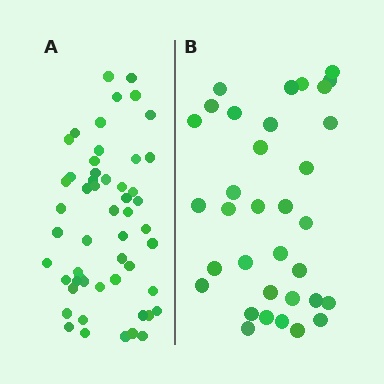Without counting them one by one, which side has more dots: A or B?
Region A (the left region) has more dots.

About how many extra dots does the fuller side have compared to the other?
Region A has approximately 20 more dots than region B.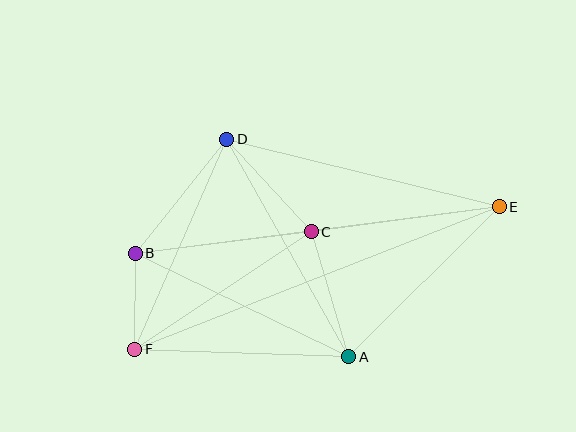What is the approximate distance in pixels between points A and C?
The distance between A and C is approximately 130 pixels.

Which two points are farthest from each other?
Points E and F are farthest from each other.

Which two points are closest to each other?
Points B and F are closest to each other.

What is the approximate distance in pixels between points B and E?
The distance between B and E is approximately 367 pixels.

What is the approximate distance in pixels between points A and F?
The distance between A and F is approximately 214 pixels.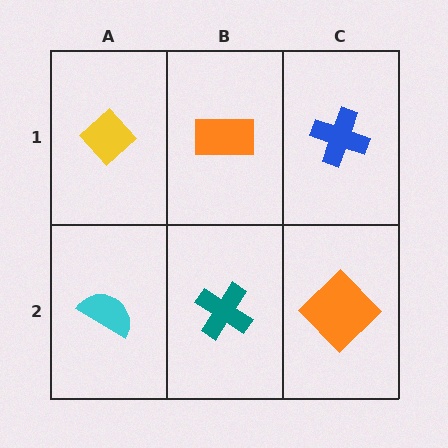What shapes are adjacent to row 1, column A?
A cyan semicircle (row 2, column A), an orange rectangle (row 1, column B).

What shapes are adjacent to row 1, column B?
A teal cross (row 2, column B), a yellow diamond (row 1, column A), a blue cross (row 1, column C).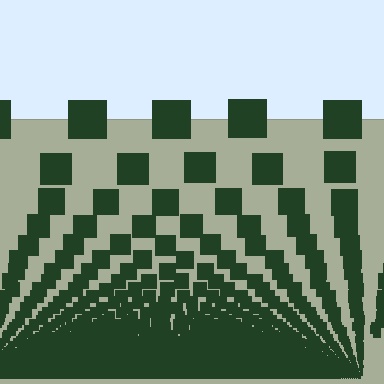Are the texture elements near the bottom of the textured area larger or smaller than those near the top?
Smaller. The gradient is inverted — elements near the bottom are smaller and denser.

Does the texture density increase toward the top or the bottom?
Density increases toward the bottom.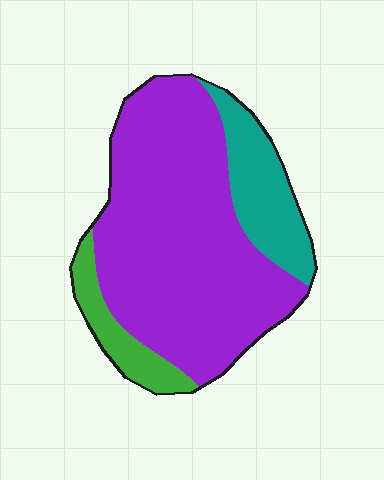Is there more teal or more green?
Teal.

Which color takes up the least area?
Green, at roughly 10%.